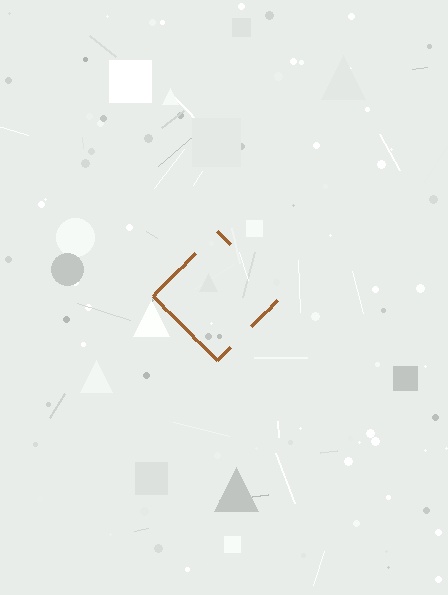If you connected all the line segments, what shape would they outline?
They would outline a diamond.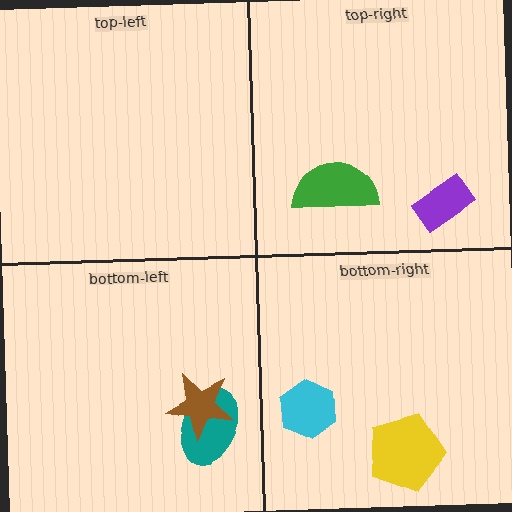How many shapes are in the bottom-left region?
2.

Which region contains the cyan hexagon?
The bottom-right region.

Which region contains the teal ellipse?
The bottom-left region.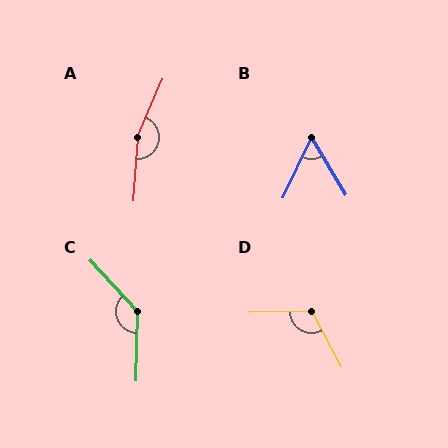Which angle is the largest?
A, at approximately 160 degrees.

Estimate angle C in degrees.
Approximately 136 degrees.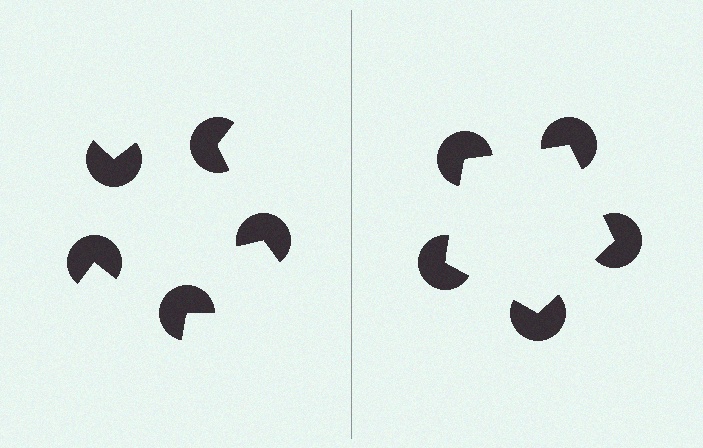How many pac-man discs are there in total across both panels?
10 — 5 on each side.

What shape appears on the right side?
An illusory pentagon.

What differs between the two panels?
The pac-man discs are positioned identically on both sides; only the wedge orientations differ. On the right they align to a pentagon; on the left they are misaligned.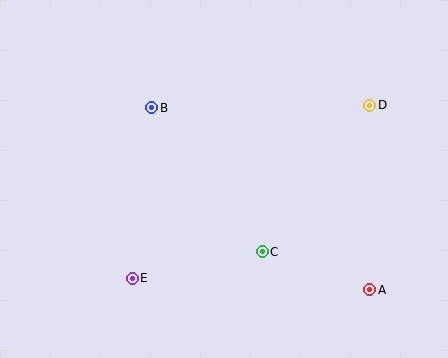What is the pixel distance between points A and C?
The distance between A and C is 115 pixels.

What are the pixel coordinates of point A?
Point A is at (370, 290).